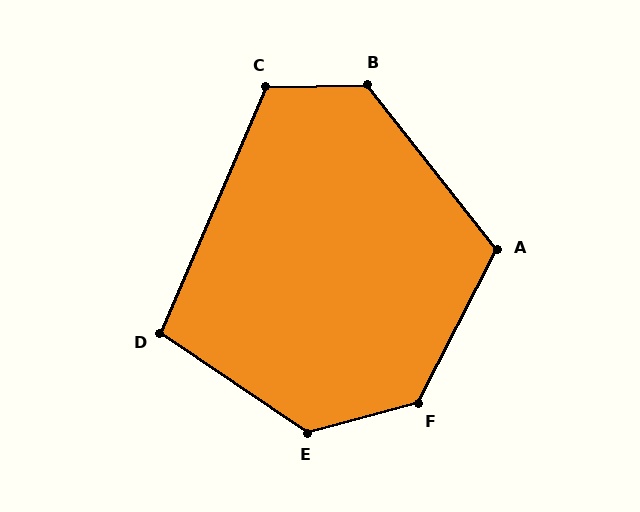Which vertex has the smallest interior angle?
D, at approximately 101 degrees.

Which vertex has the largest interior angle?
F, at approximately 132 degrees.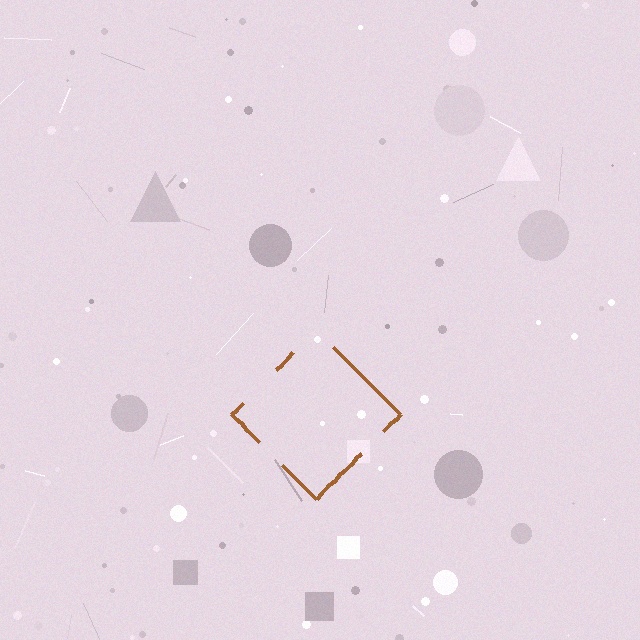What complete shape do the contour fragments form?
The contour fragments form a diamond.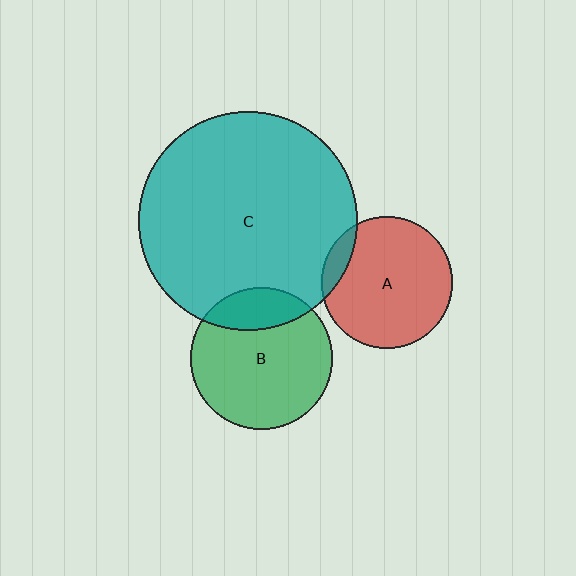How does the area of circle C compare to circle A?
Approximately 2.8 times.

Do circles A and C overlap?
Yes.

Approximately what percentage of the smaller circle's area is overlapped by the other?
Approximately 10%.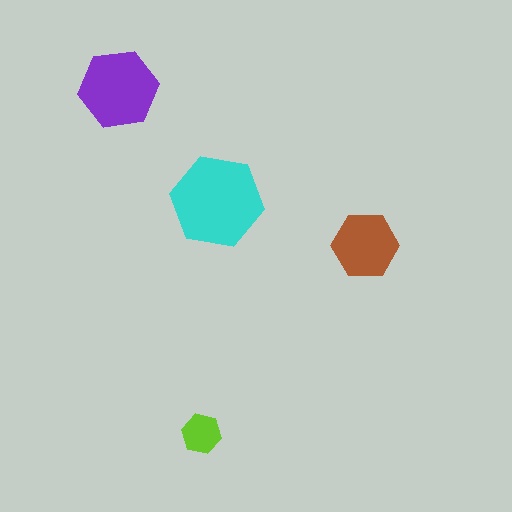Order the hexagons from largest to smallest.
the cyan one, the purple one, the brown one, the lime one.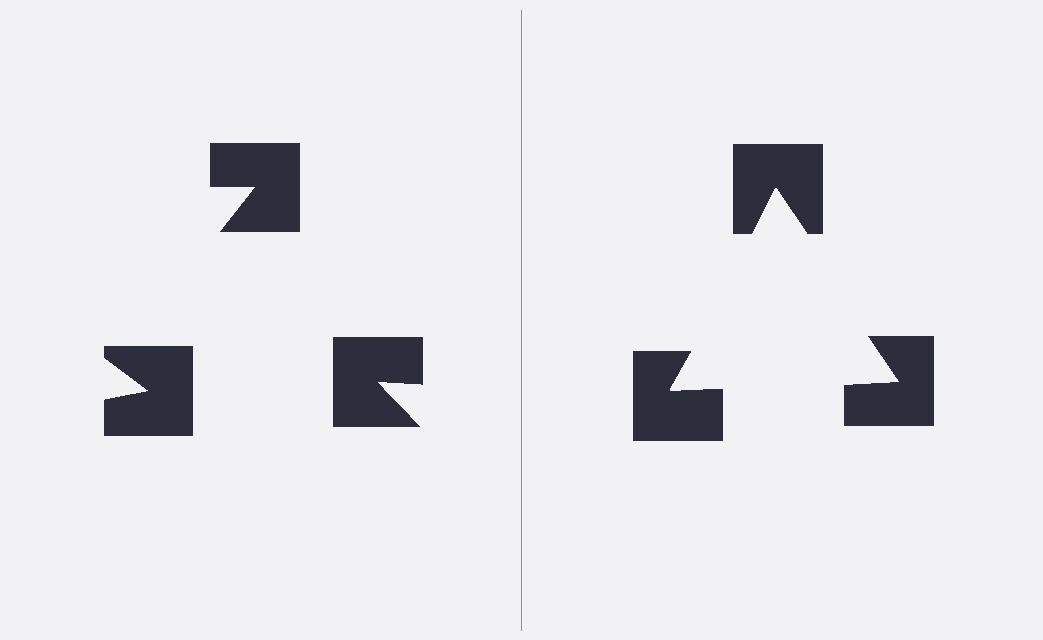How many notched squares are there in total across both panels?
6 — 3 on each side.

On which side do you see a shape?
An illusory triangle appears on the right side. On the left side the wedge cuts are rotated, so no coherent shape forms.